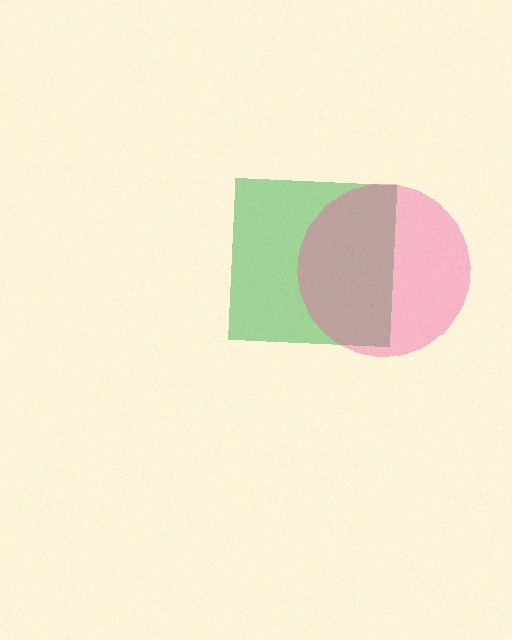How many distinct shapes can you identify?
There are 2 distinct shapes: a green square, a pink circle.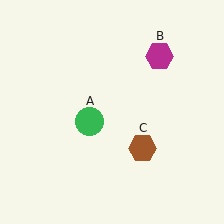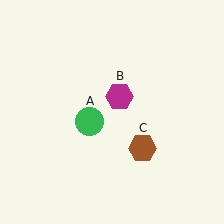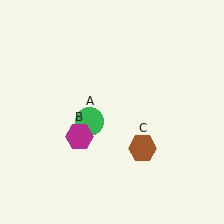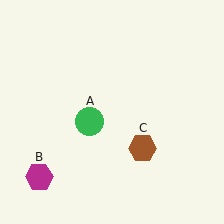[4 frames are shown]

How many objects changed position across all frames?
1 object changed position: magenta hexagon (object B).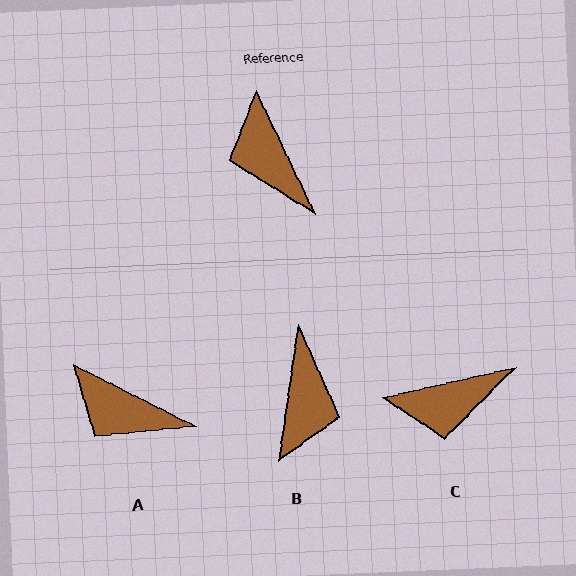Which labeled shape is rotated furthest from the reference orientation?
B, about 146 degrees away.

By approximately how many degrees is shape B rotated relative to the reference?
Approximately 146 degrees counter-clockwise.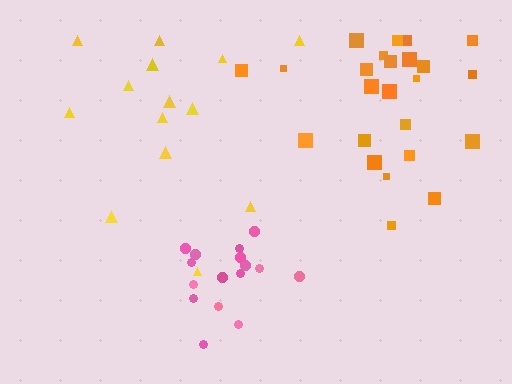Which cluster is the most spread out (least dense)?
Yellow.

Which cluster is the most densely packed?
Pink.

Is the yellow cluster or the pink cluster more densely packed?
Pink.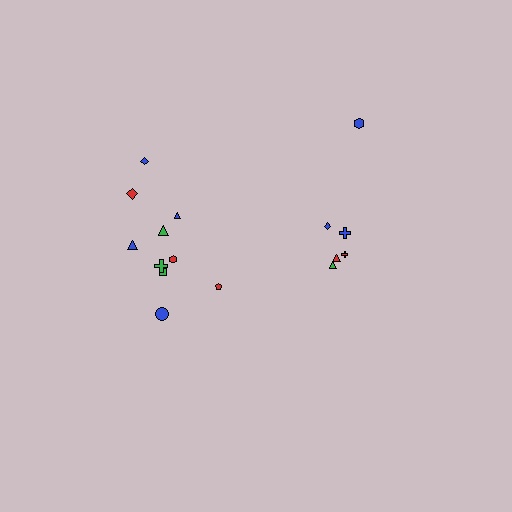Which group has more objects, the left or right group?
The left group.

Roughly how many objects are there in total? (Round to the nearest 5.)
Roughly 15 objects in total.